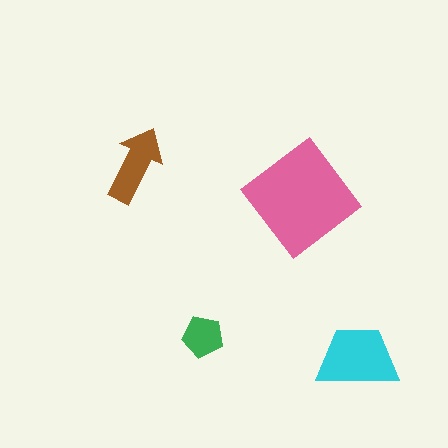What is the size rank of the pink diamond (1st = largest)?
1st.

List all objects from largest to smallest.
The pink diamond, the cyan trapezoid, the brown arrow, the green pentagon.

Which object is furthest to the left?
The brown arrow is leftmost.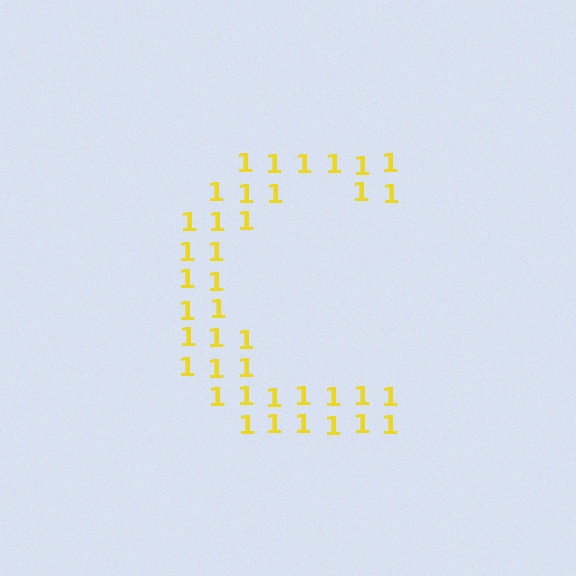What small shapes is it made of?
It is made of small digit 1's.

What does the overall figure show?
The overall figure shows the letter C.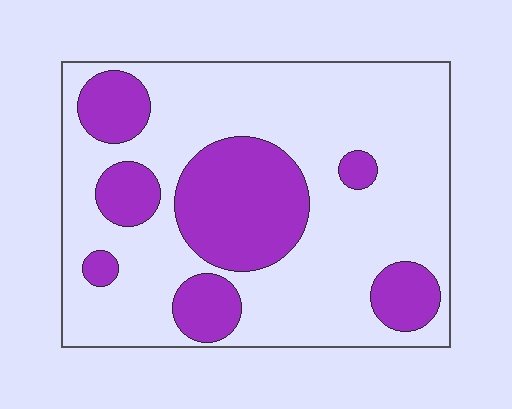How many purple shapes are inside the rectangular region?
7.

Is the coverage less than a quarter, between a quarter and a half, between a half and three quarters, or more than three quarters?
Between a quarter and a half.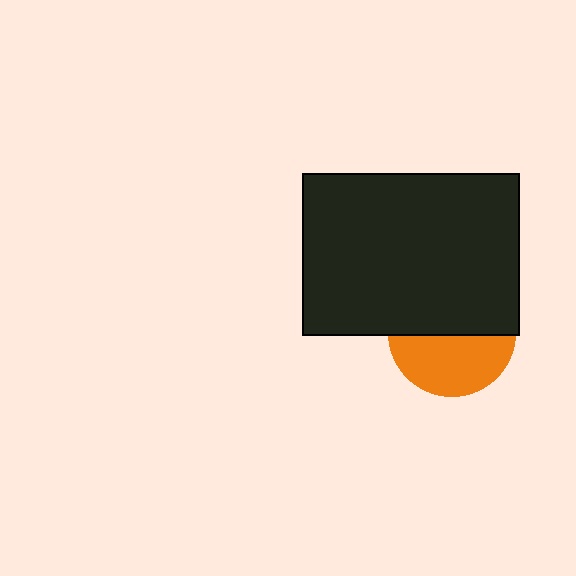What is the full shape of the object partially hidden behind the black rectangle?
The partially hidden object is an orange circle.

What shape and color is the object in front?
The object in front is a black rectangle.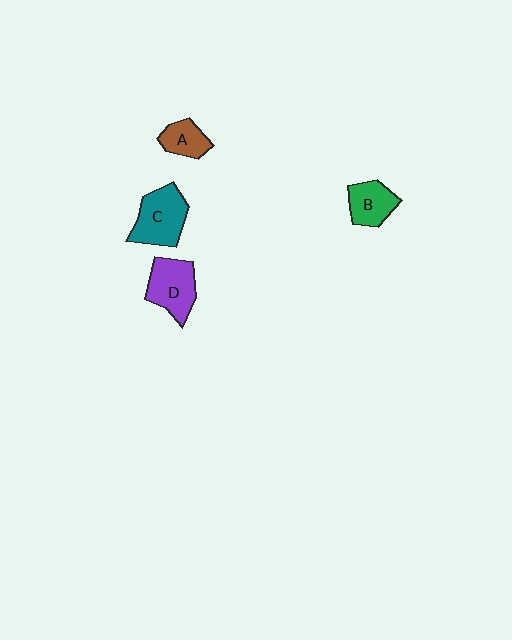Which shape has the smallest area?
Shape A (brown).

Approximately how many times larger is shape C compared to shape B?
Approximately 1.5 times.